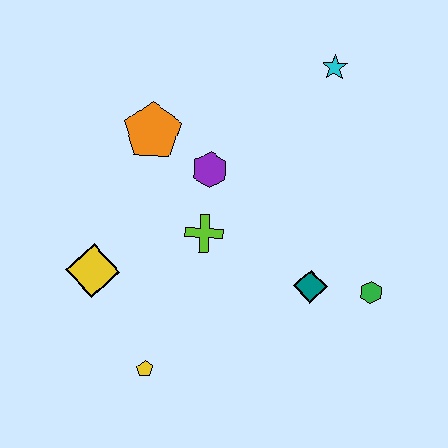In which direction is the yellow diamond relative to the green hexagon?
The yellow diamond is to the left of the green hexagon.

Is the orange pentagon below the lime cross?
No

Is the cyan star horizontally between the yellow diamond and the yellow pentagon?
No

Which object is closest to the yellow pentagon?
The yellow diamond is closest to the yellow pentagon.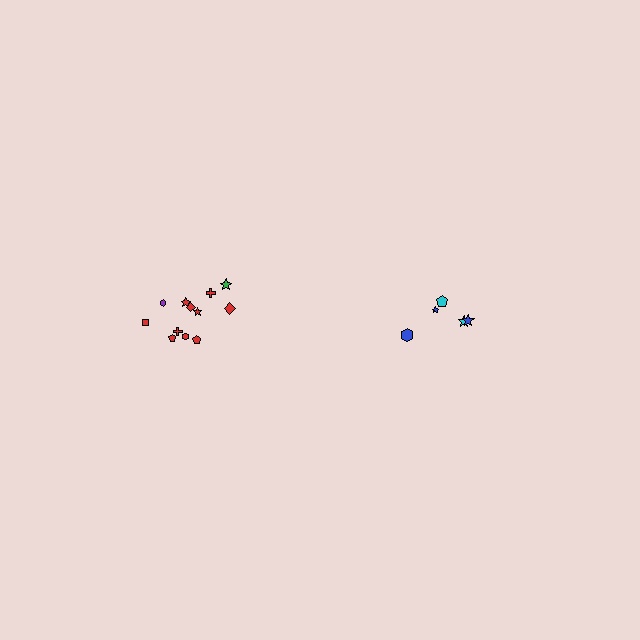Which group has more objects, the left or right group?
The left group.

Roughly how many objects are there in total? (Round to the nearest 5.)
Roughly 15 objects in total.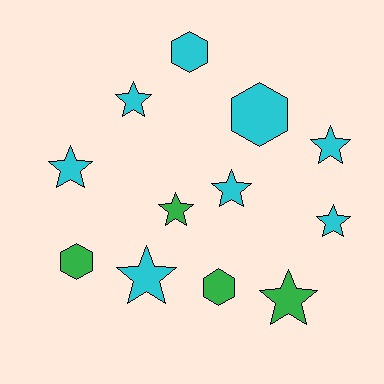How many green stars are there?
There are 2 green stars.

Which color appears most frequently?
Cyan, with 8 objects.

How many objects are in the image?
There are 12 objects.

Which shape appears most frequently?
Star, with 8 objects.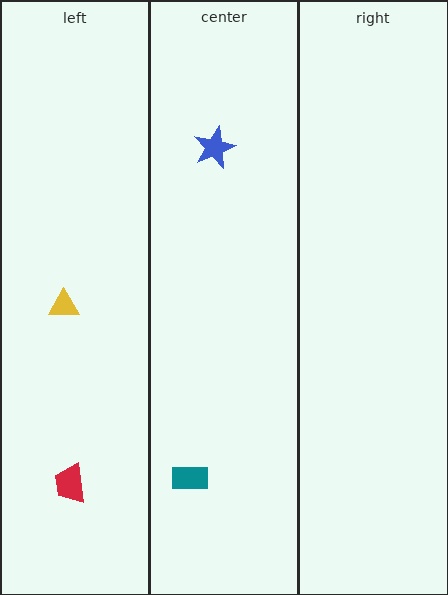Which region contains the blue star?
The center region.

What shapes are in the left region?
The yellow triangle, the red trapezoid.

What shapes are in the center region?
The teal rectangle, the blue star.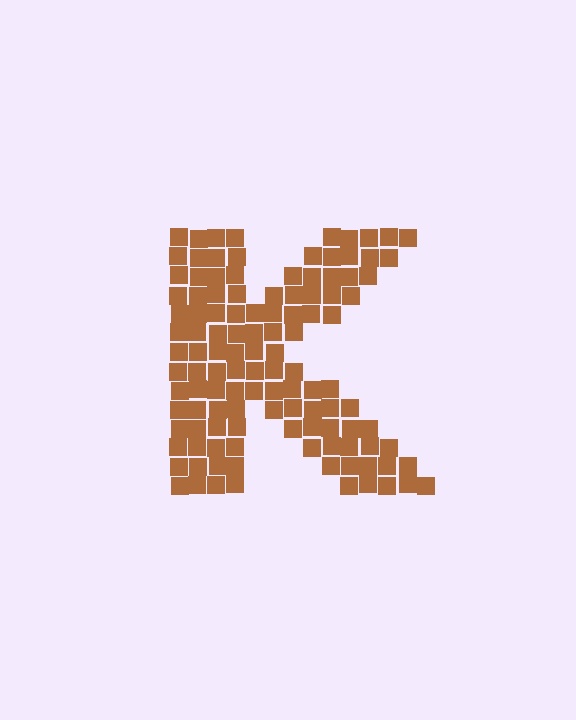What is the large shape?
The large shape is the letter K.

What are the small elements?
The small elements are squares.